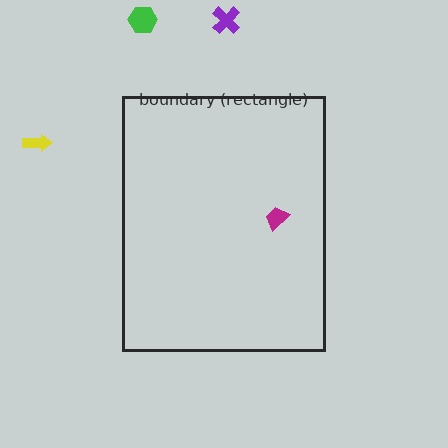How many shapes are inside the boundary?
1 inside, 3 outside.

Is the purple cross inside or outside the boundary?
Outside.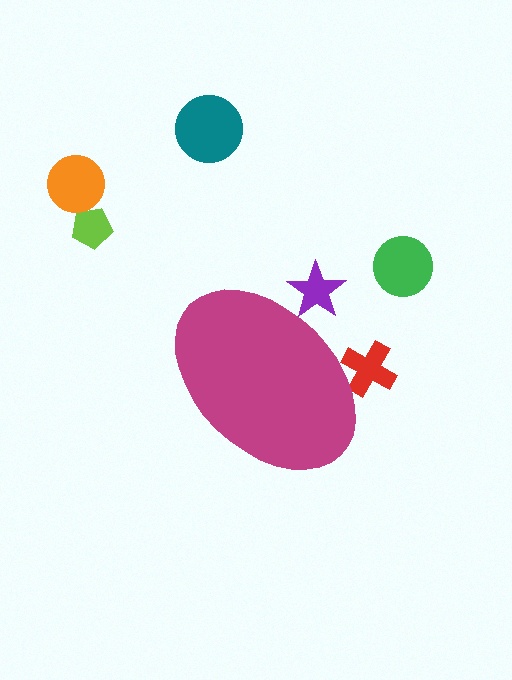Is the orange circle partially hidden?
No, the orange circle is fully visible.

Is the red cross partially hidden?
Yes, the red cross is partially hidden behind the magenta ellipse.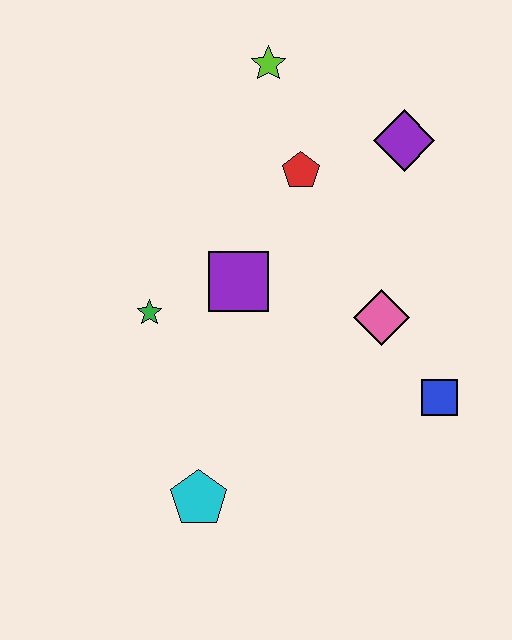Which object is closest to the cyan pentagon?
The green star is closest to the cyan pentagon.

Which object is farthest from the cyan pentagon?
The lime star is farthest from the cyan pentagon.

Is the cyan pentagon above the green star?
No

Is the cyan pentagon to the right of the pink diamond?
No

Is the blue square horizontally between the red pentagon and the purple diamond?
No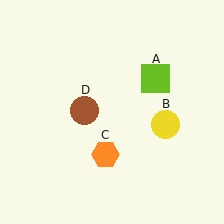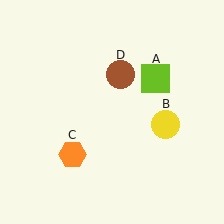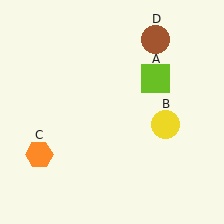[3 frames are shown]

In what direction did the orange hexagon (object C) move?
The orange hexagon (object C) moved left.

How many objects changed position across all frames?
2 objects changed position: orange hexagon (object C), brown circle (object D).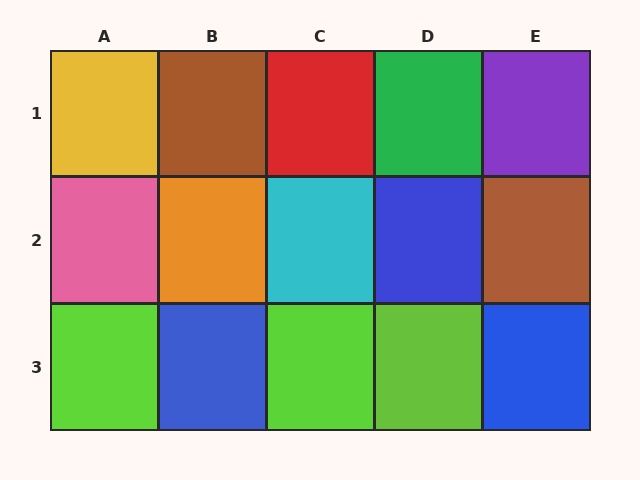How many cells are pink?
1 cell is pink.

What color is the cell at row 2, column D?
Blue.